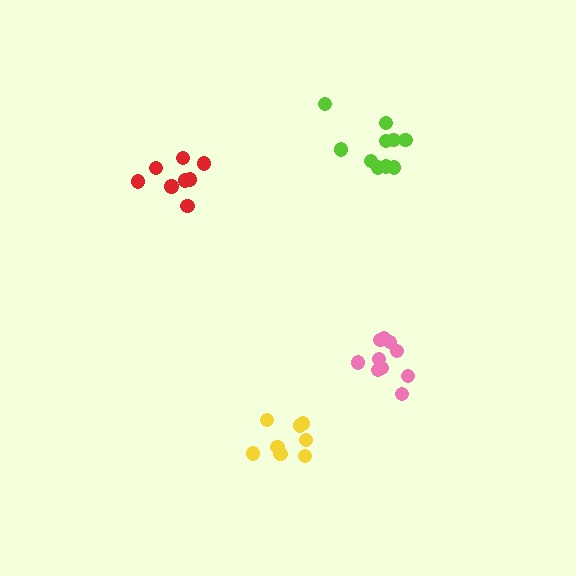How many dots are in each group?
Group 1: 10 dots, Group 2: 8 dots, Group 3: 8 dots, Group 4: 10 dots (36 total).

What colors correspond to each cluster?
The clusters are colored: pink, red, yellow, lime.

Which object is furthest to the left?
The red cluster is leftmost.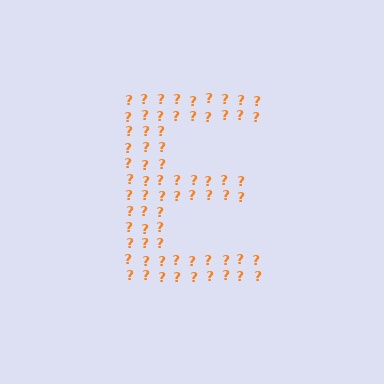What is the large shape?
The large shape is the letter E.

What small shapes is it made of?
It is made of small question marks.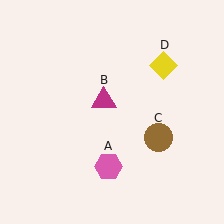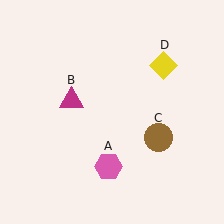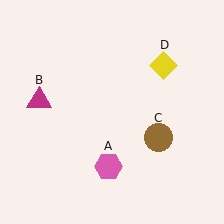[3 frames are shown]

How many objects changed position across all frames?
1 object changed position: magenta triangle (object B).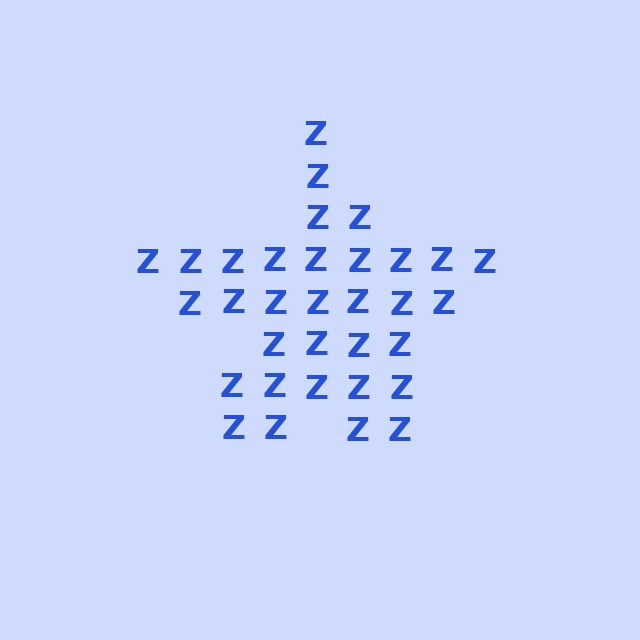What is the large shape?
The large shape is a star.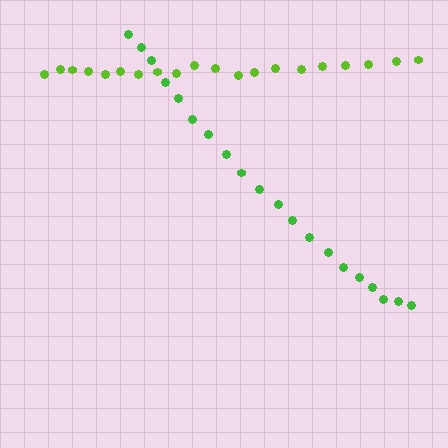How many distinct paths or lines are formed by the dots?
There are 2 distinct paths.